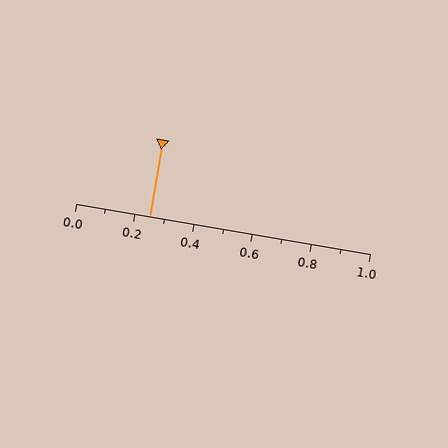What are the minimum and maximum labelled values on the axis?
The axis runs from 0.0 to 1.0.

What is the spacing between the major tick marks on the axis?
The major ticks are spaced 0.2 apart.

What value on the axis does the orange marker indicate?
The marker indicates approximately 0.25.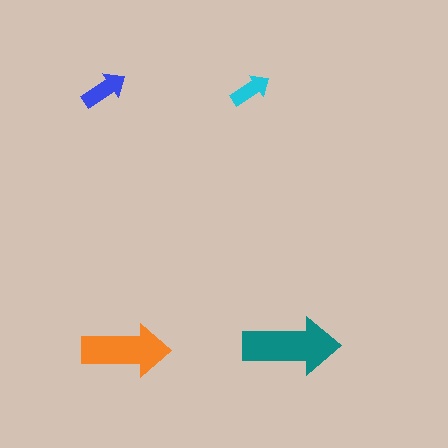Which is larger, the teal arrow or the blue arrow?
The teal one.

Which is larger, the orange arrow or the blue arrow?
The orange one.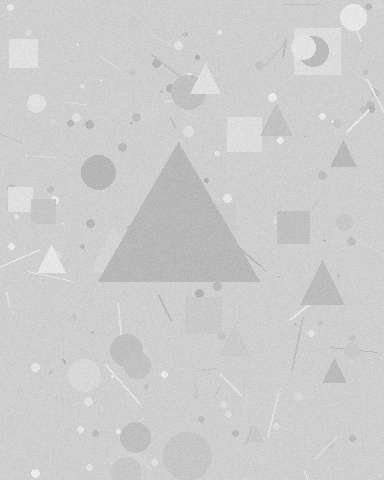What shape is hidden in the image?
A triangle is hidden in the image.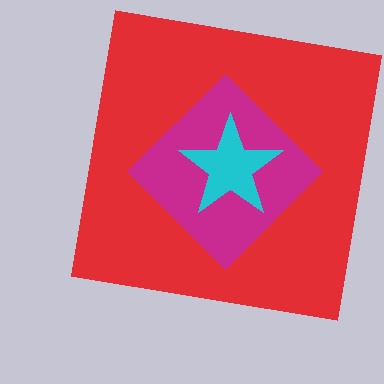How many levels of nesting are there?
3.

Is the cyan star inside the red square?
Yes.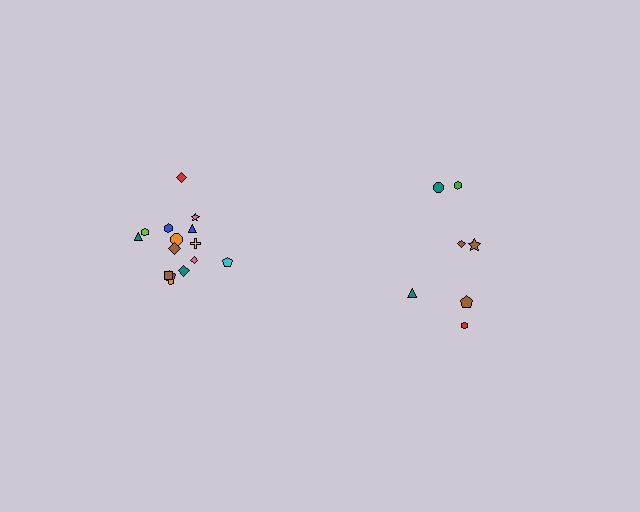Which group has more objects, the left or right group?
The left group.